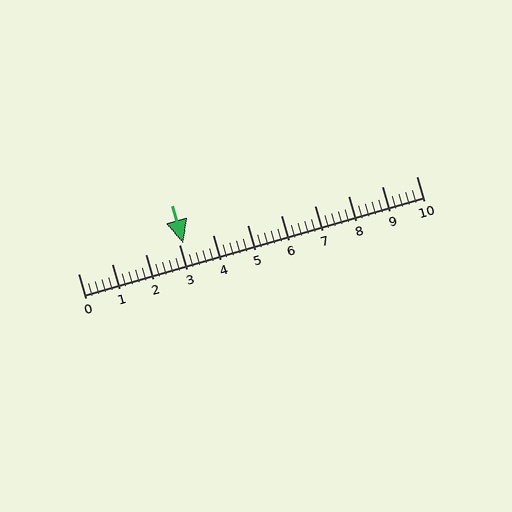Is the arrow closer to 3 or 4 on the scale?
The arrow is closer to 3.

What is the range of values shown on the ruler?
The ruler shows values from 0 to 10.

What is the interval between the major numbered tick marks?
The major tick marks are spaced 1 units apart.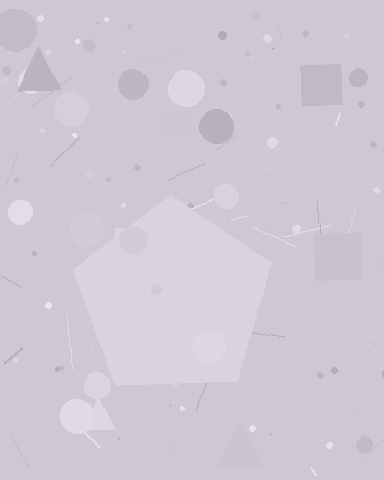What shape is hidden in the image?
A pentagon is hidden in the image.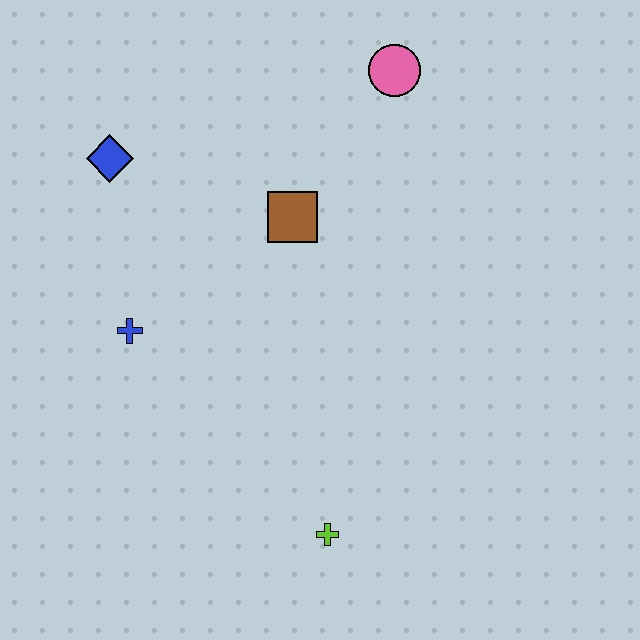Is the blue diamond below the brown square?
No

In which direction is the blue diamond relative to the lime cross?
The blue diamond is above the lime cross.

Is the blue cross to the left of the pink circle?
Yes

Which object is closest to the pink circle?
The brown square is closest to the pink circle.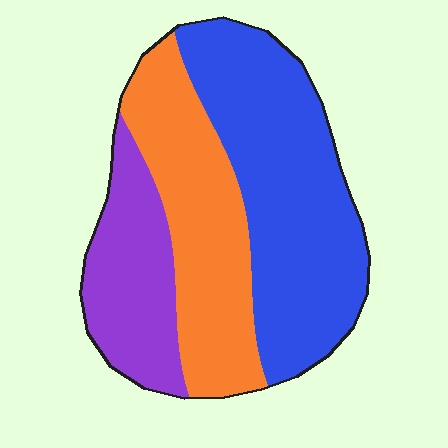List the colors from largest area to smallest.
From largest to smallest: blue, orange, purple.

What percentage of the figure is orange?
Orange covers about 30% of the figure.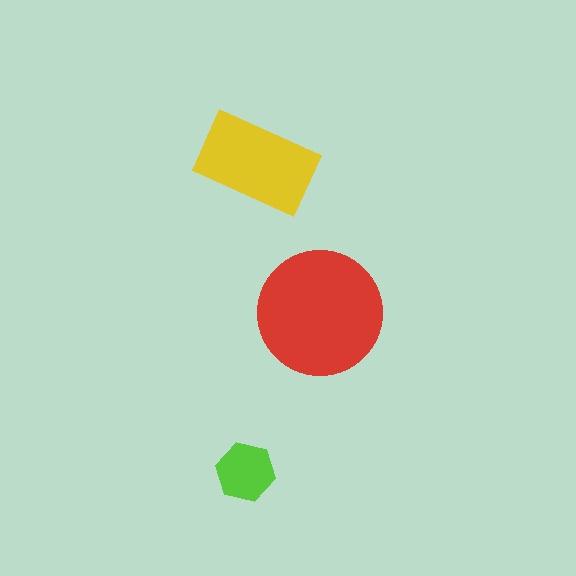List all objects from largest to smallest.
The red circle, the yellow rectangle, the lime hexagon.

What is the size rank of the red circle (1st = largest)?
1st.